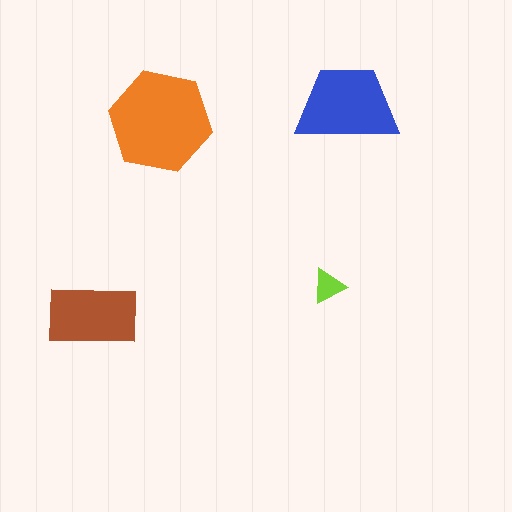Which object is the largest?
The orange hexagon.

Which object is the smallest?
The lime triangle.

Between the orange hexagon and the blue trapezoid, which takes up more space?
The orange hexagon.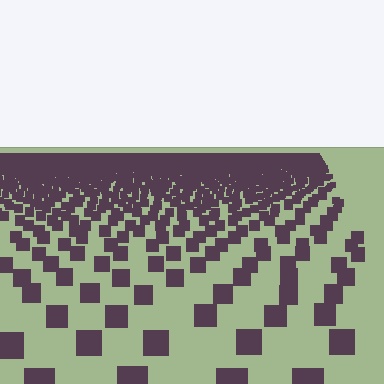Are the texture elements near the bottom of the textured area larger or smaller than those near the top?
Larger. Near the bottom, elements are closer to the viewer and appear at a bigger on-screen size.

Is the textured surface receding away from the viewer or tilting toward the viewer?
The surface is receding away from the viewer. Texture elements get smaller and denser toward the top.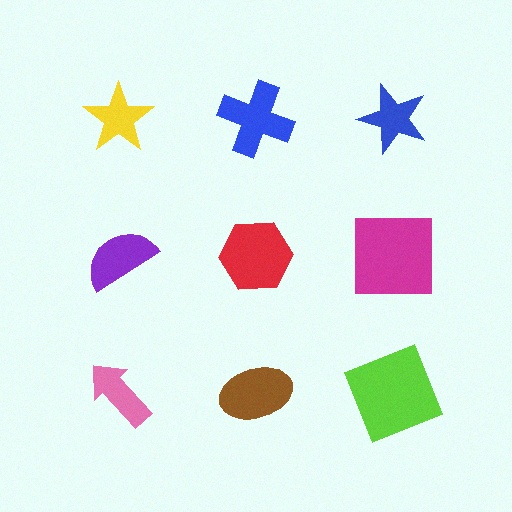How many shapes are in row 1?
3 shapes.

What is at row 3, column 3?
A lime square.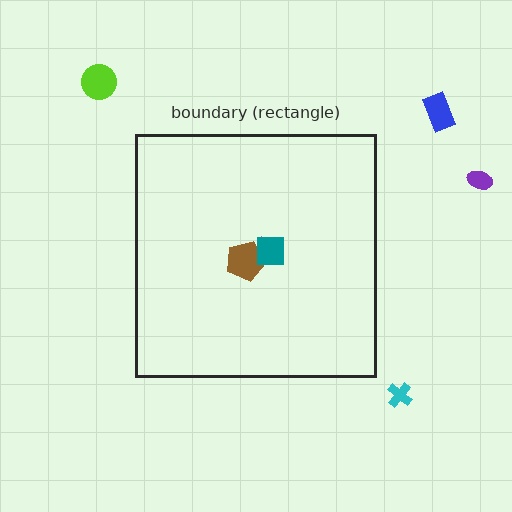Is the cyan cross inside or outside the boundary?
Outside.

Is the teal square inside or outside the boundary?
Inside.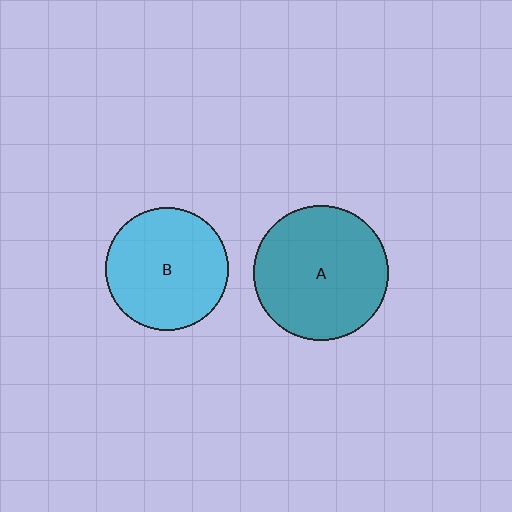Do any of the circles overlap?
No, none of the circles overlap.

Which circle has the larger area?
Circle A (teal).